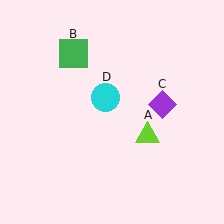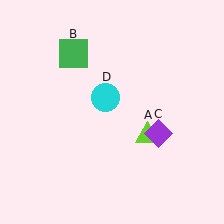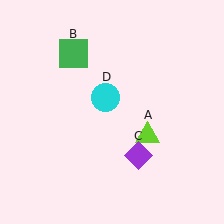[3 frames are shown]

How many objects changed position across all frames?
1 object changed position: purple diamond (object C).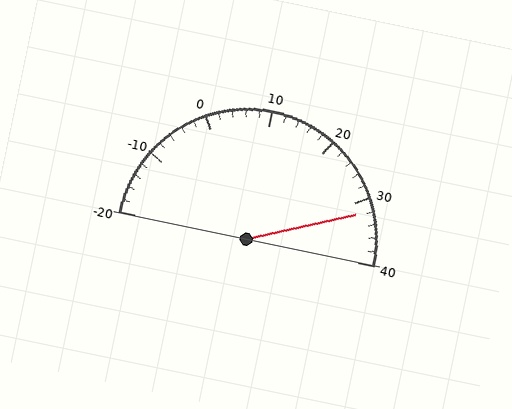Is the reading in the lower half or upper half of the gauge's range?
The reading is in the upper half of the range (-20 to 40).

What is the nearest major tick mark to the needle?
The nearest major tick mark is 30.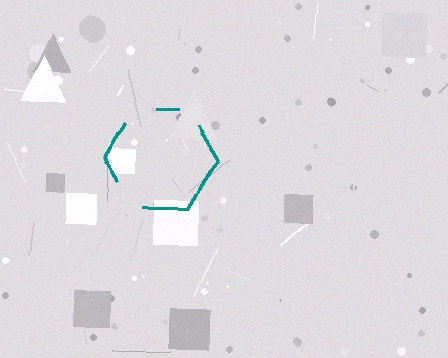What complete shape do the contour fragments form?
The contour fragments form a hexagon.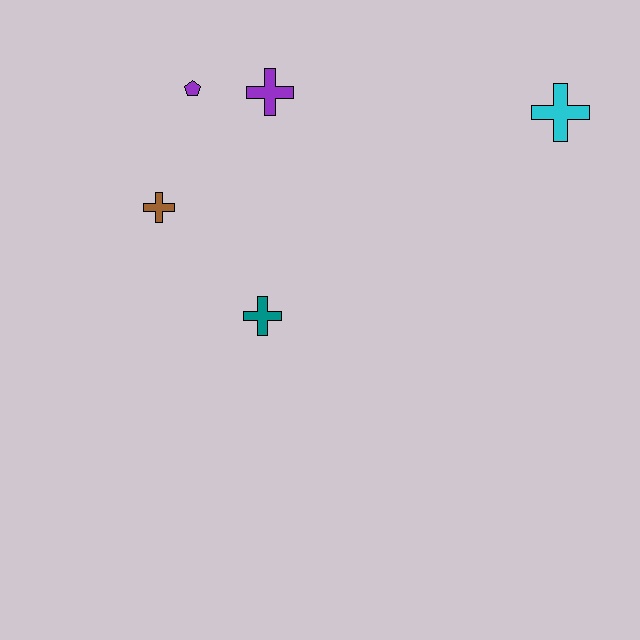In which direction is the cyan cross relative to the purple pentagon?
The cyan cross is to the right of the purple pentagon.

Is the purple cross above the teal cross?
Yes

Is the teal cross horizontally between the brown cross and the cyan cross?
Yes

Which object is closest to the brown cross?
The purple pentagon is closest to the brown cross.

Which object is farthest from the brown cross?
The cyan cross is farthest from the brown cross.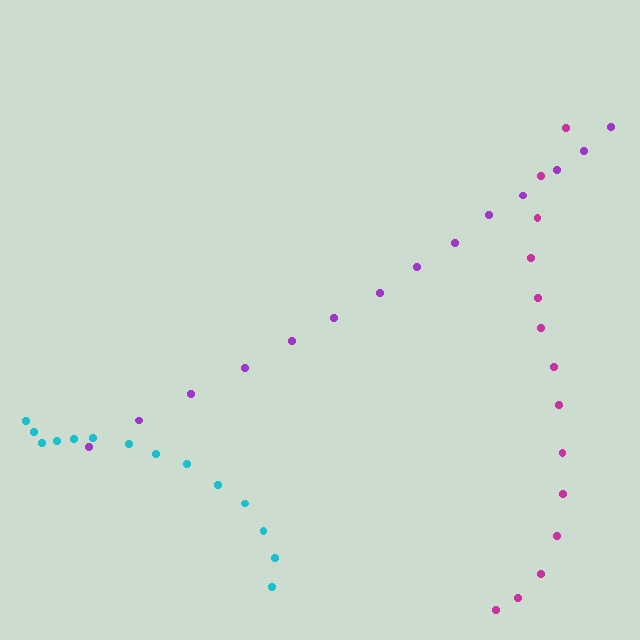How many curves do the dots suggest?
There are 3 distinct paths.